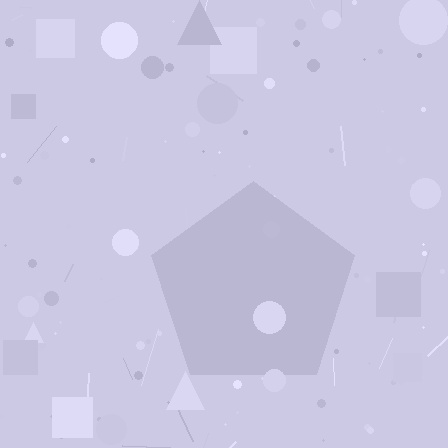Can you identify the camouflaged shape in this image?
The camouflaged shape is a pentagon.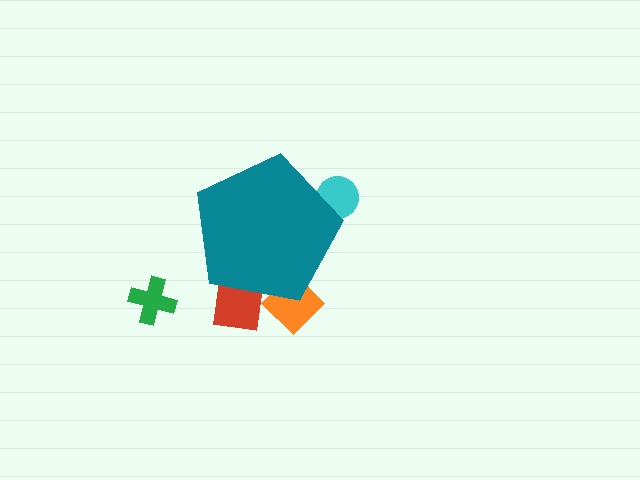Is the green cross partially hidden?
No, the green cross is fully visible.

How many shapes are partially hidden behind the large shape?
3 shapes are partially hidden.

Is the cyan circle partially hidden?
Yes, the cyan circle is partially hidden behind the teal pentagon.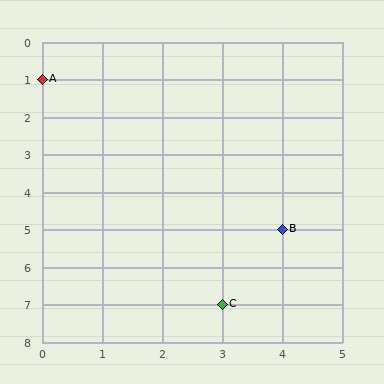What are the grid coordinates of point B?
Point B is at grid coordinates (4, 5).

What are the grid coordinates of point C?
Point C is at grid coordinates (3, 7).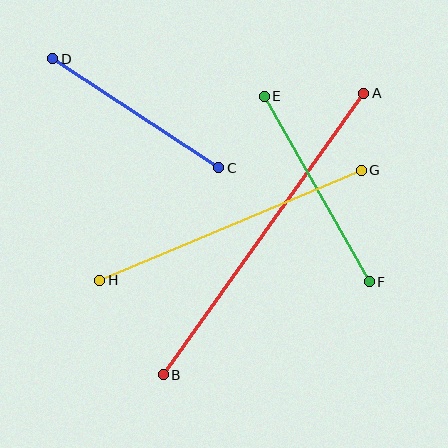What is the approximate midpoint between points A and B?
The midpoint is at approximately (263, 234) pixels.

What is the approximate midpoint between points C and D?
The midpoint is at approximately (136, 113) pixels.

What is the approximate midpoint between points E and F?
The midpoint is at approximately (317, 189) pixels.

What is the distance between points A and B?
The distance is approximately 346 pixels.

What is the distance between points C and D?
The distance is approximately 199 pixels.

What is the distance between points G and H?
The distance is approximately 284 pixels.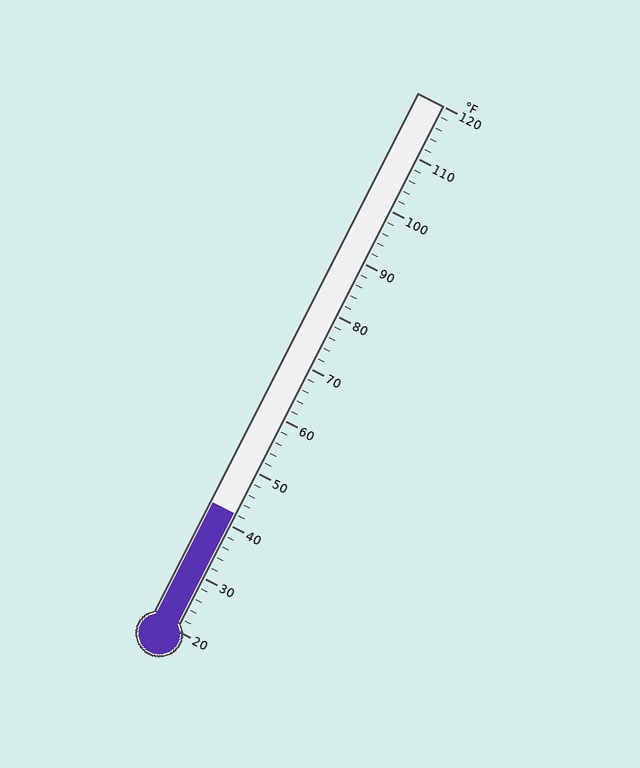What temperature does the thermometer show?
The thermometer shows approximately 42°F.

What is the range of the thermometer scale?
The thermometer scale ranges from 20°F to 120°F.